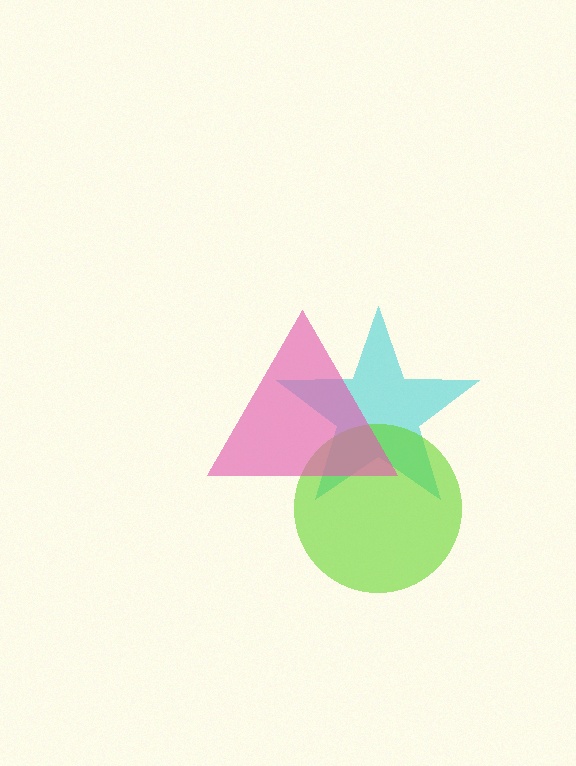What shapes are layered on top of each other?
The layered shapes are: a cyan star, a lime circle, a pink triangle.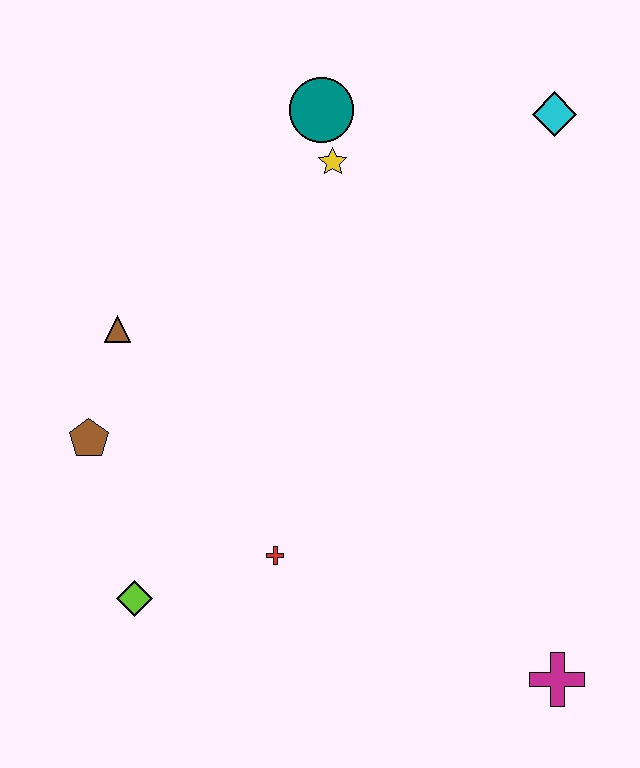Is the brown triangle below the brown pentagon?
No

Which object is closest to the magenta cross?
The red cross is closest to the magenta cross.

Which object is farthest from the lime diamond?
The cyan diamond is farthest from the lime diamond.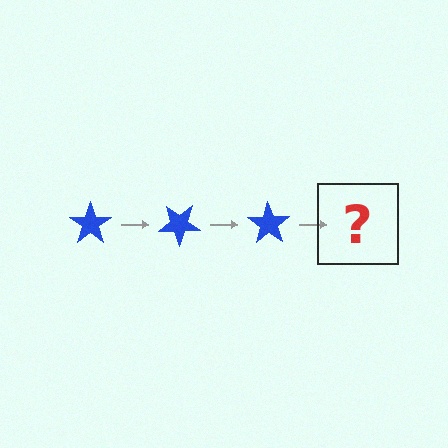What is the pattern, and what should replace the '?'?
The pattern is that the star rotates 35 degrees each step. The '?' should be a blue star rotated 105 degrees.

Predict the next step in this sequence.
The next step is a blue star rotated 105 degrees.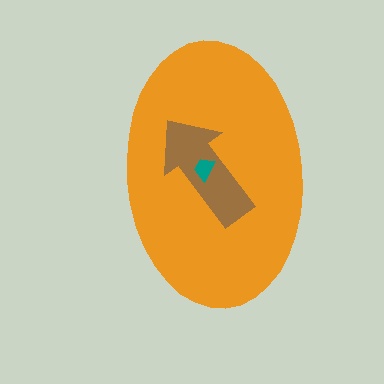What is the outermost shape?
The orange ellipse.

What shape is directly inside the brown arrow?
The teal trapezoid.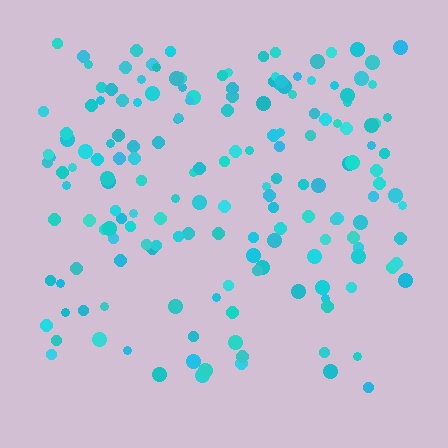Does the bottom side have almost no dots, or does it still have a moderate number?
Still a moderate number, just noticeably fewer than the top.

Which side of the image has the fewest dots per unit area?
The bottom.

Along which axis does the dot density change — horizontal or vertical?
Vertical.